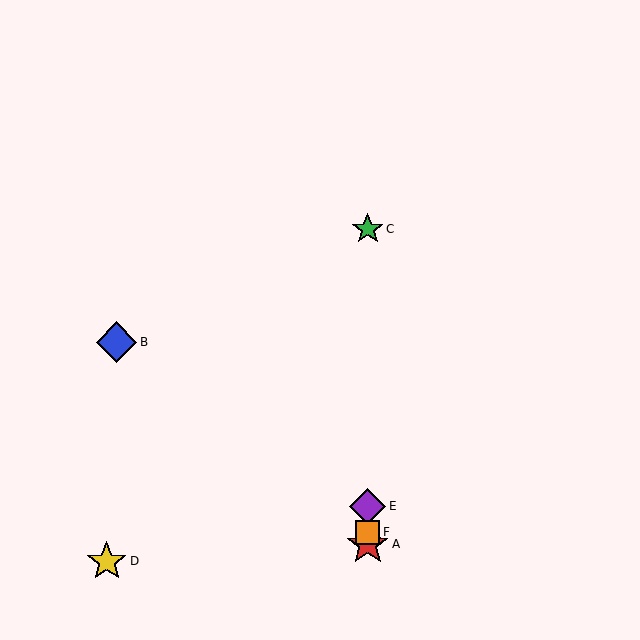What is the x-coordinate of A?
Object A is at x≈368.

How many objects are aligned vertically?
4 objects (A, C, E, F) are aligned vertically.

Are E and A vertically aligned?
Yes, both are at x≈368.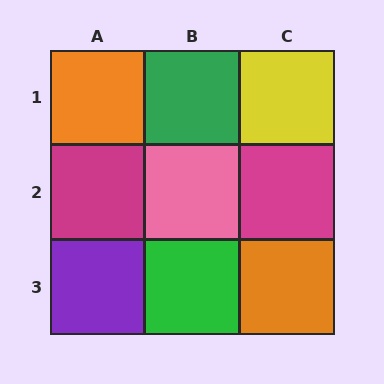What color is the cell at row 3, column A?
Purple.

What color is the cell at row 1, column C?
Yellow.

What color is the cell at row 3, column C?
Orange.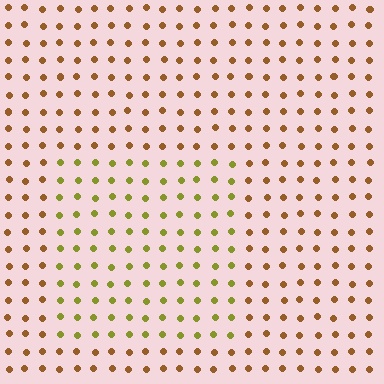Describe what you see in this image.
The image is filled with small brown elements in a uniform arrangement. A rectangle-shaped region is visible where the elements are tinted to a slightly different hue, forming a subtle color boundary.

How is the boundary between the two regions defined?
The boundary is defined purely by a slight shift in hue (about 40 degrees). Spacing, size, and orientation are identical on both sides.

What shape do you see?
I see a rectangle.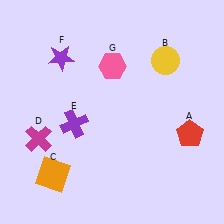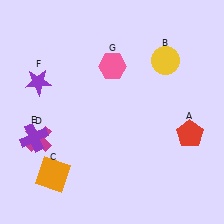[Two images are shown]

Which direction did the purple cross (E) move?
The purple cross (E) moved left.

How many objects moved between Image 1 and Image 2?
2 objects moved between the two images.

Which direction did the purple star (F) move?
The purple star (F) moved down.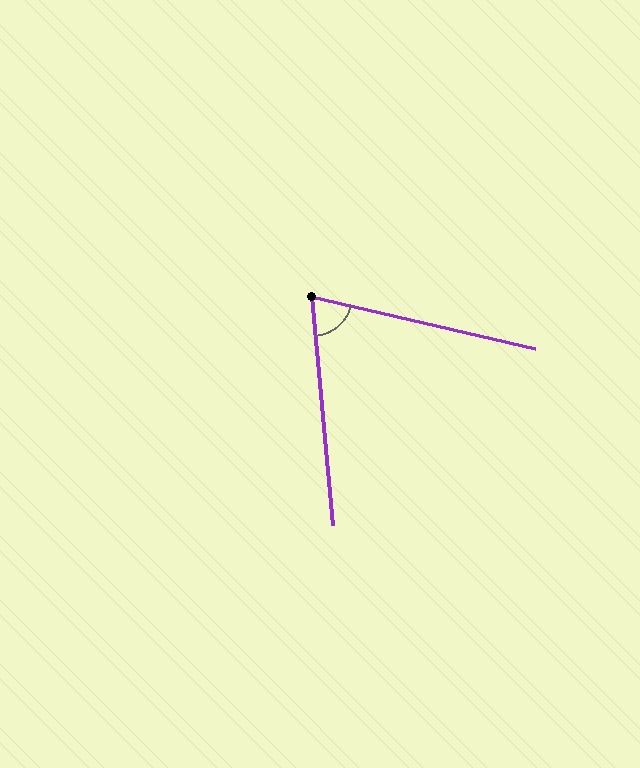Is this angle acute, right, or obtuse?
It is acute.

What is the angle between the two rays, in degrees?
Approximately 72 degrees.